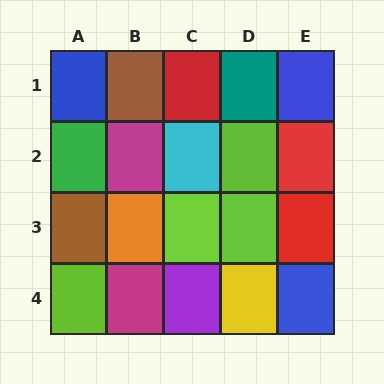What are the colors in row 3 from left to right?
Brown, orange, lime, lime, red.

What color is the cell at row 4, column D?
Yellow.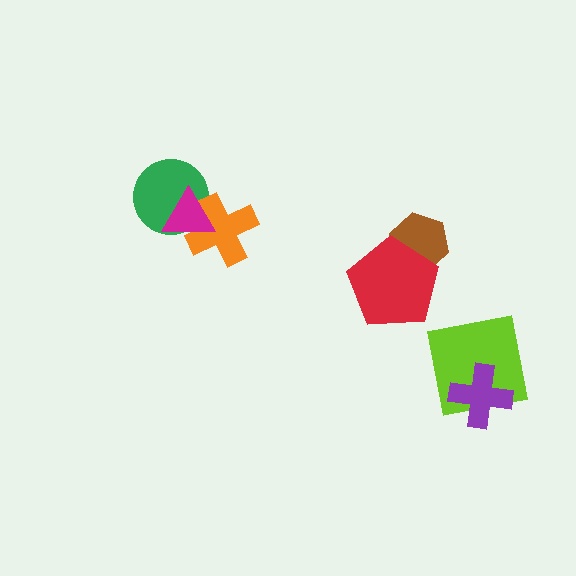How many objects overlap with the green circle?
2 objects overlap with the green circle.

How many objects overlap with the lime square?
1 object overlaps with the lime square.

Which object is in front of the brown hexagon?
The red pentagon is in front of the brown hexagon.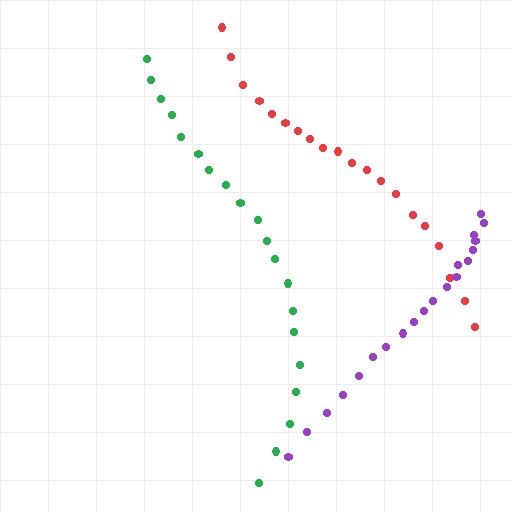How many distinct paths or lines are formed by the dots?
There are 3 distinct paths.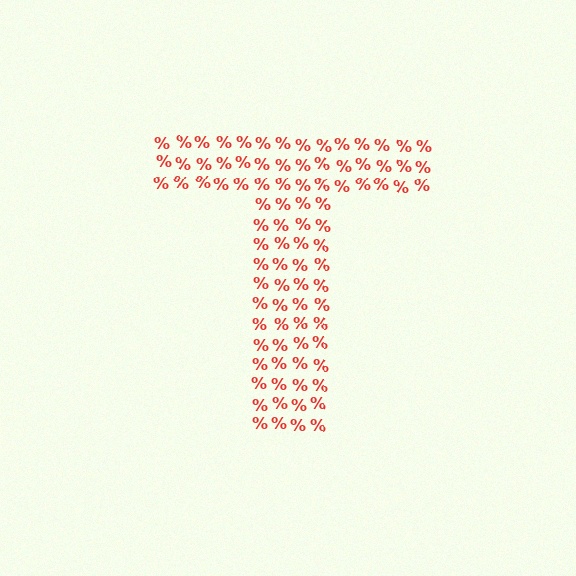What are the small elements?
The small elements are percent signs.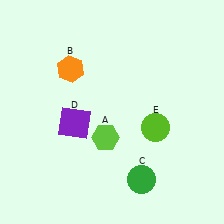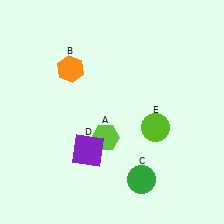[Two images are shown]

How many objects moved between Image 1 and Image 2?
1 object moved between the two images.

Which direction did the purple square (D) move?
The purple square (D) moved down.